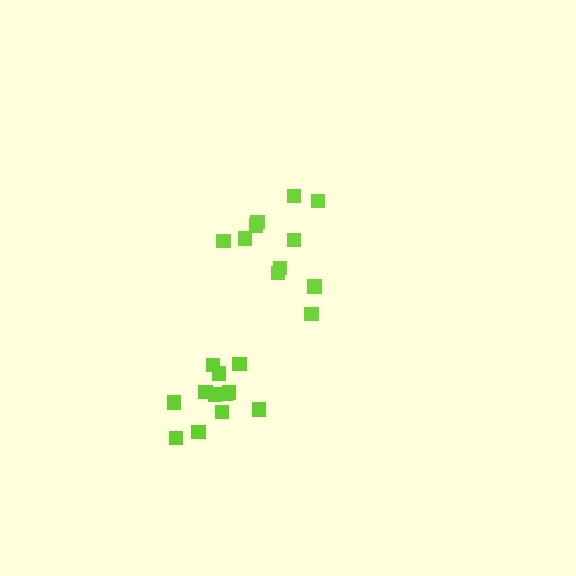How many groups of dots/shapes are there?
There are 2 groups.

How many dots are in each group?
Group 1: 11 dots, Group 2: 12 dots (23 total).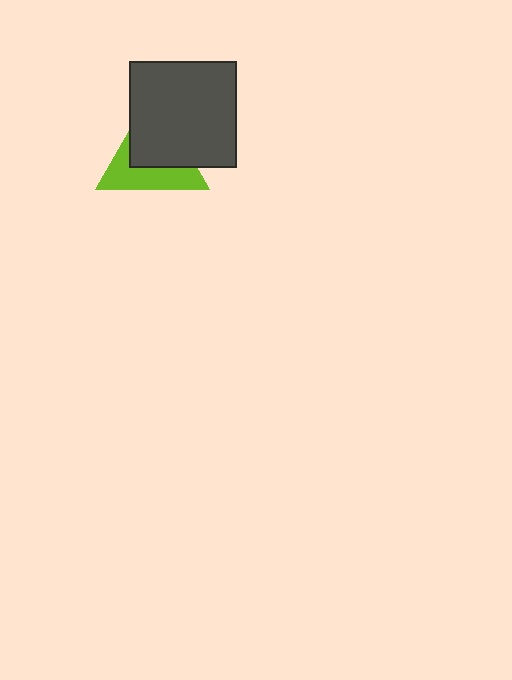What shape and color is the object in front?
The object in front is a dark gray rectangle.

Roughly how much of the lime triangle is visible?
About half of it is visible (roughly 46%).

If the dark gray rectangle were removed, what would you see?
You would see the complete lime triangle.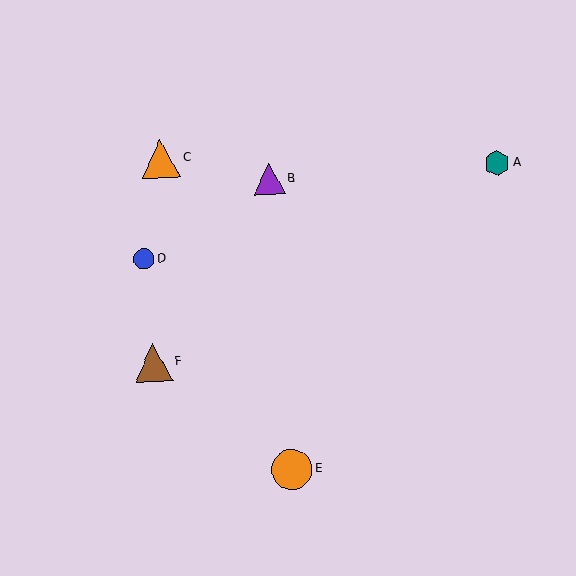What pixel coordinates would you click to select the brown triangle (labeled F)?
Click at (153, 362) to select the brown triangle F.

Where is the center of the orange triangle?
The center of the orange triangle is at (160, 159).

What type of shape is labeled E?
Shape E is an orange circle.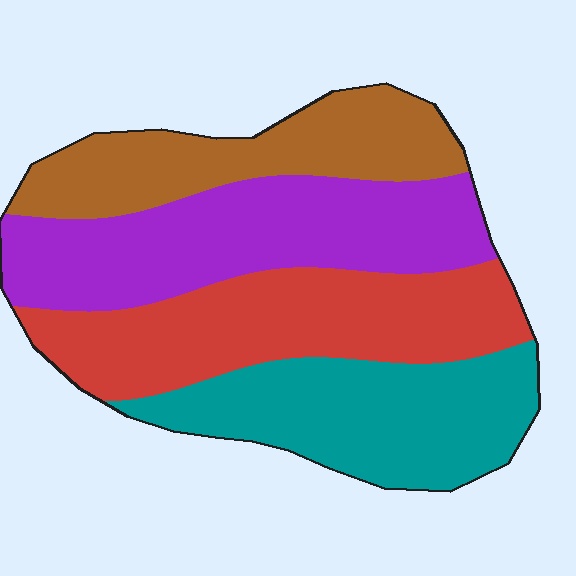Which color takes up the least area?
Brown, at roughly 20%.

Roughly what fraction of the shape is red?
Red takes up about one quarter (1/4) of the shape.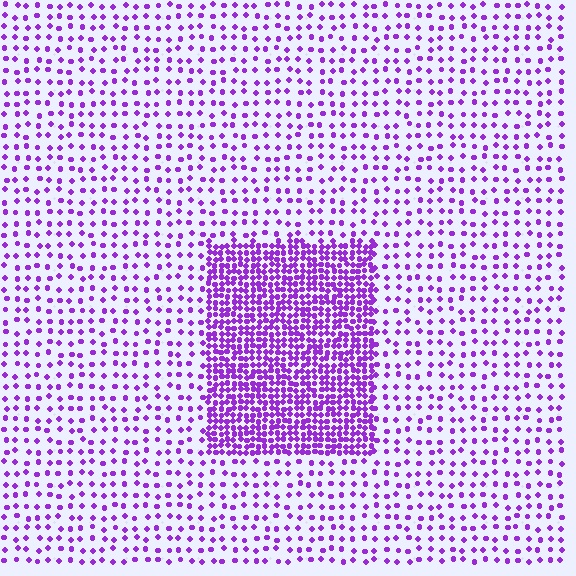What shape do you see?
I see a rectangle.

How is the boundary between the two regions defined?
The boundary is defined by a change in element density (approximately 3.0x ratio). All elements are the same color, size, and shape.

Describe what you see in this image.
The image contains small purple elements arranged at two different densities. A rectangle-shaped region is visible where the elements are more densely packed than the surrounding area.